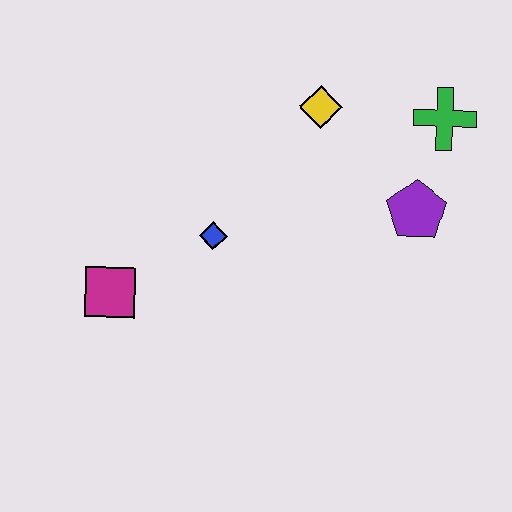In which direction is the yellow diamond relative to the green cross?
The yellow diamond is to the left of the green cross.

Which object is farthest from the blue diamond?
The green cross is farthest from the blue diamond.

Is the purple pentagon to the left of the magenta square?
No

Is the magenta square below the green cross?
Yes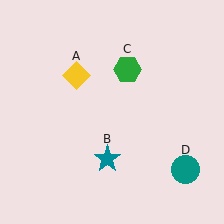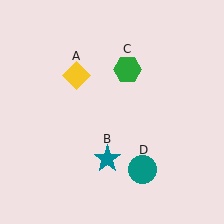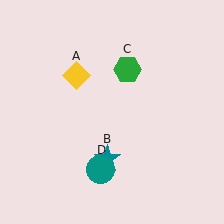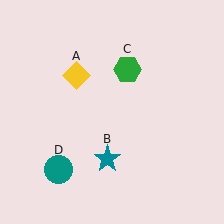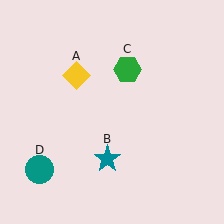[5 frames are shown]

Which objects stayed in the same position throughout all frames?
Yellow diamond (object A) and teal star (object B) and green hexagon (object C) remained stationary.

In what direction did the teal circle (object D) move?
The teal circle (object D) moved left.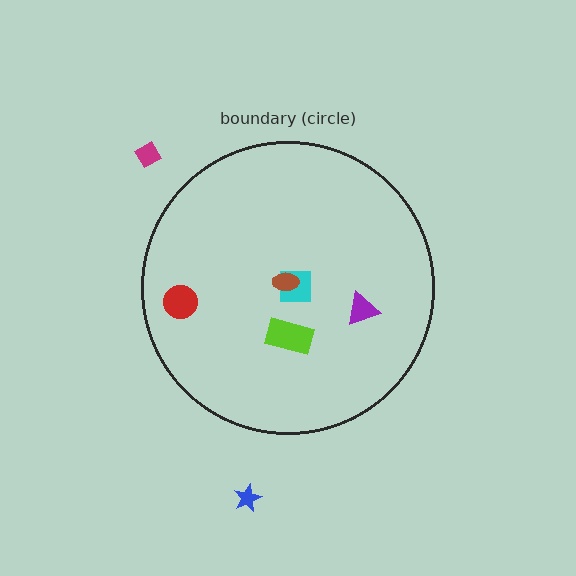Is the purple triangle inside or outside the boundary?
Inside.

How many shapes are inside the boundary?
5 inside, 2 outside.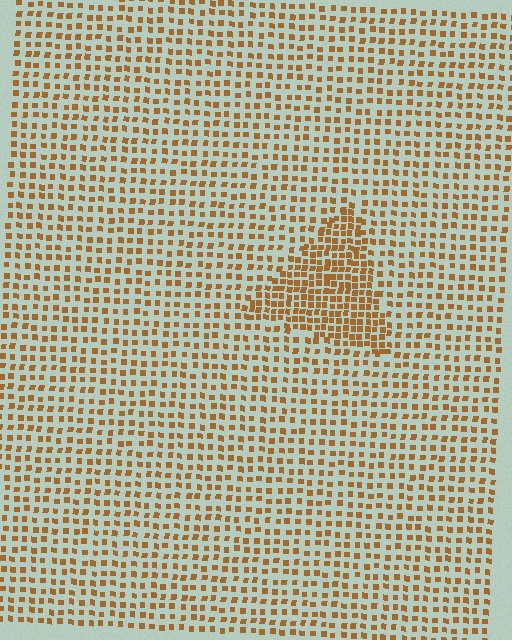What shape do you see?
I see a triangle.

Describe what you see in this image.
The image contains small brown elements arranged at two different densities. A triangle-shaped region is visible where the elements are more densely packed than the surrounding area.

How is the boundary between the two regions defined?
The boundary is defined by a change in element density (approximately 1.9x ratio). All elements are the same color, size, and shape.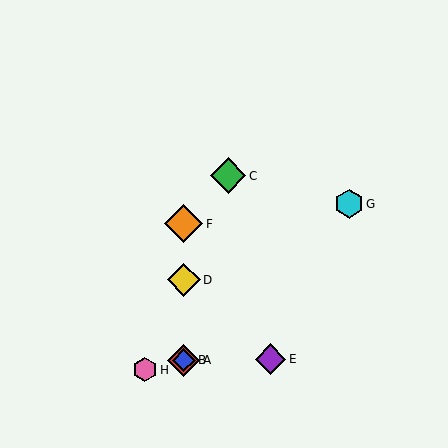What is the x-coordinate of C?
Object C is at x≈228.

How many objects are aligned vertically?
4 objects (A, B, D, F) are aligned vertically.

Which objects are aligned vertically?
Objects A, B, D, F are aligned vertically.